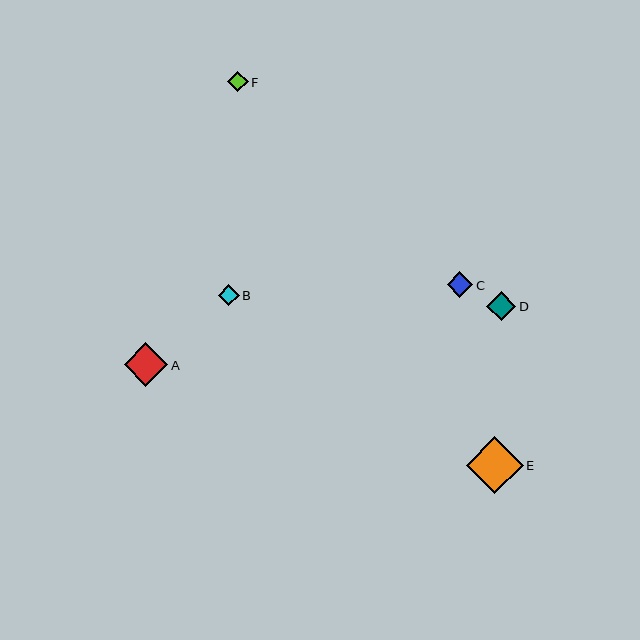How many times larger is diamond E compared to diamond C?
Diamond E is approximately 2.2 times the size of diamond C.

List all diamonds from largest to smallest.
From largest to smallest: E, A, D, C, F, B.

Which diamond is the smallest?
Diamond B is the smallest with a size of approximately 21 pixels.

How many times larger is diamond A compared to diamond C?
Diamond A is approximately 1.7 times the size of diamond C.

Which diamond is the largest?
Diamond E is the largest with a size of approximately 57 pixels.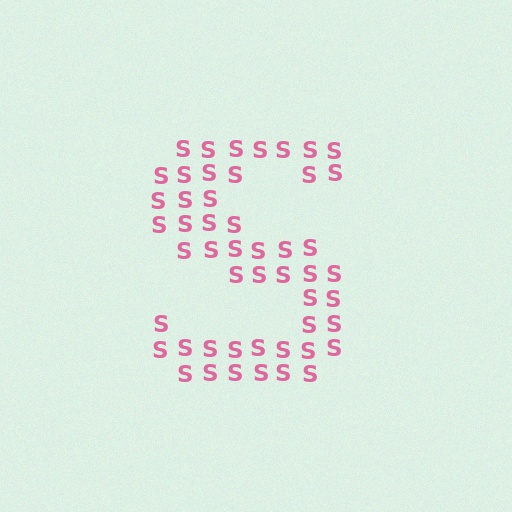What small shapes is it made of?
It is made of small letter S's.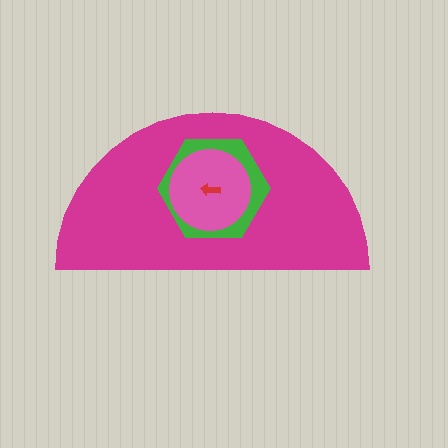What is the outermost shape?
The magenta semicircle.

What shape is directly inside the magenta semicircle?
The green hexagon.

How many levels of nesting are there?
4.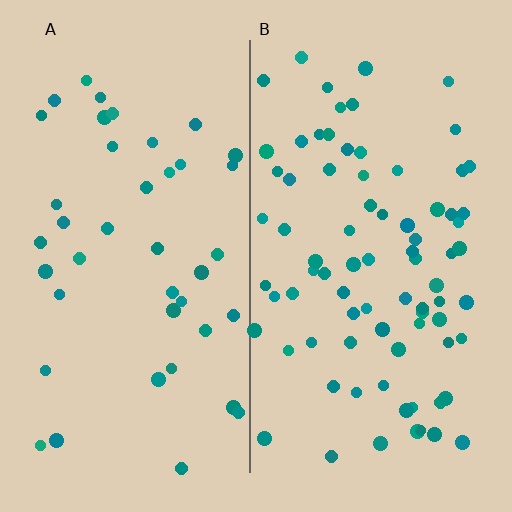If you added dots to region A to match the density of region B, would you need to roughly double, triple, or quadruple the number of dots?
Approximately double.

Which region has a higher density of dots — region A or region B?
B (the right).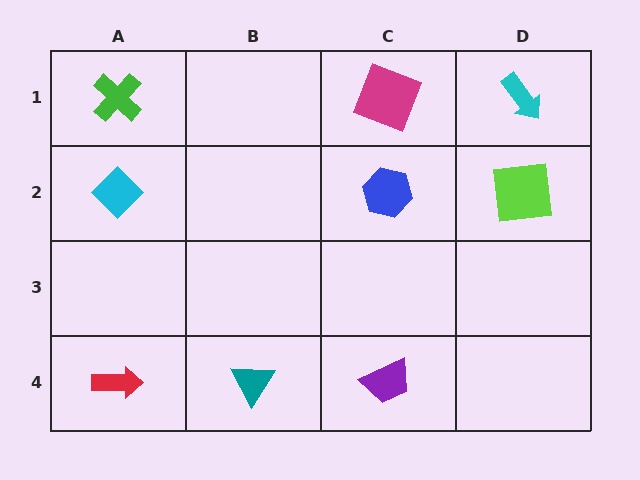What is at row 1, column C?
A magenta square.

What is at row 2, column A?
A cyan diamond.